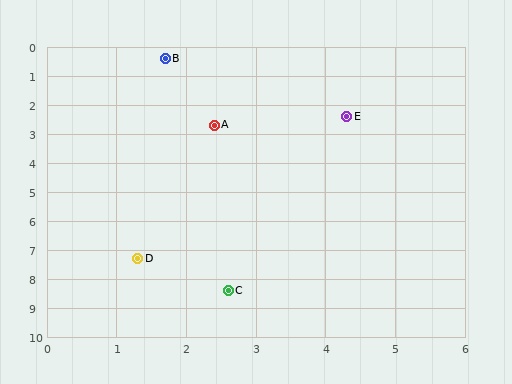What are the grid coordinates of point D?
Point D is at approximately (1.3, 7.3).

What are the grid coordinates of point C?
Point C is at approximately (2.6, 8.4).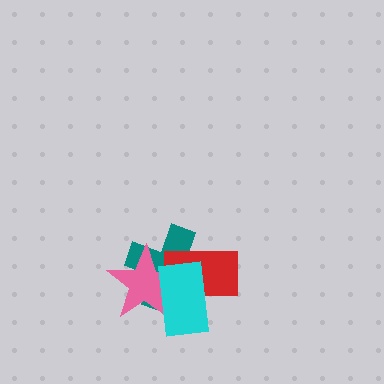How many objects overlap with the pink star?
3 objects overlap with the pink star.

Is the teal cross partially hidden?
Yes, it is partially covered by another shape.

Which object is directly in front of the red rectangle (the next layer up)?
The pink star is directly in front of the red rectangle.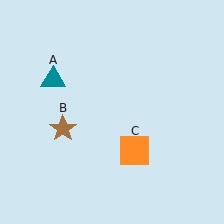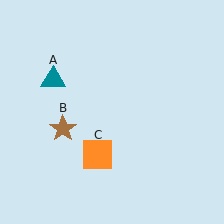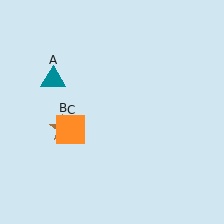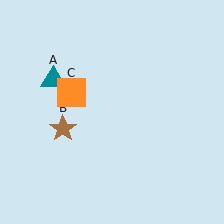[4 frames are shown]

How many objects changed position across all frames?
1 object changed position: orange square (object C).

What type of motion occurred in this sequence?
The orange square (object C) rotated clockwise around the center of the scene.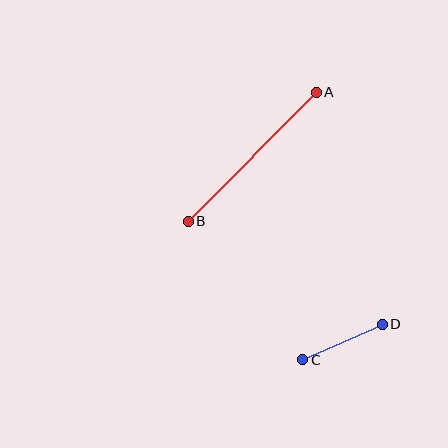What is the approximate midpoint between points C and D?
The midpoint is at approximately (343, 342) pixels.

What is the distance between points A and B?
The distance is approximately 181 pixels.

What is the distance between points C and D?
The distance is approximately 87 pixels.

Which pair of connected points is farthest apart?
Points A and B are farthest apart.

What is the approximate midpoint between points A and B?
The midpoint is at approximately (252, 157) pixels.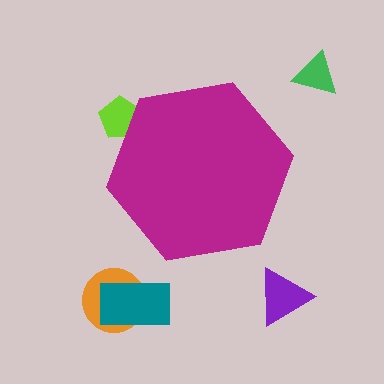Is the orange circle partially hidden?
No, the orange circle is fully visible.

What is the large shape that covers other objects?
A magenta hexagon.